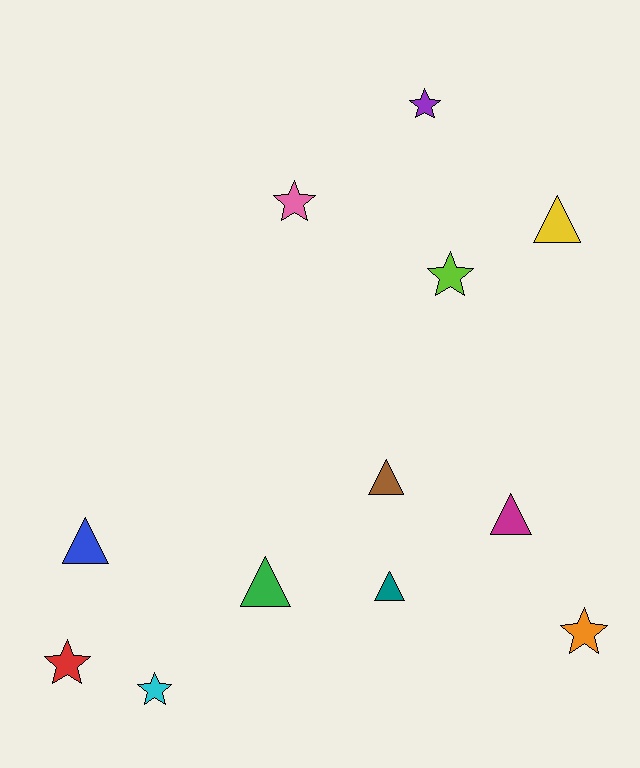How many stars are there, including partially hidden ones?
There are 6 stars.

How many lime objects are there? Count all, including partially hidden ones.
There is 1 lime object.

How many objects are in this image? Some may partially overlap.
There are 12 objects.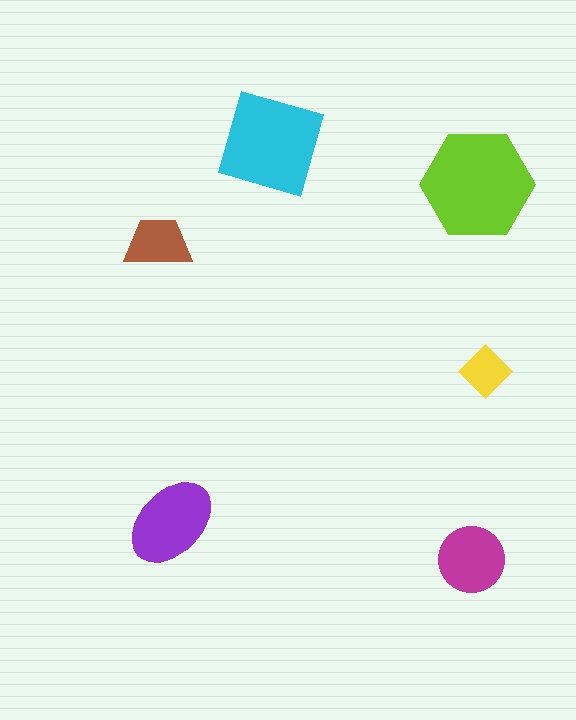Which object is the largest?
The lime hexagon.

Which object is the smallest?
The yellow diamond.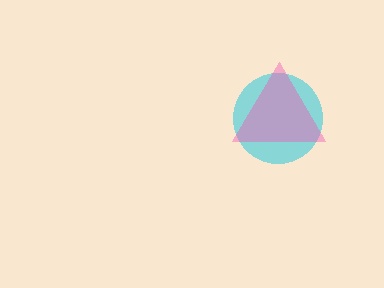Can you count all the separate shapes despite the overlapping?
Yes, there are 2 separate shapes.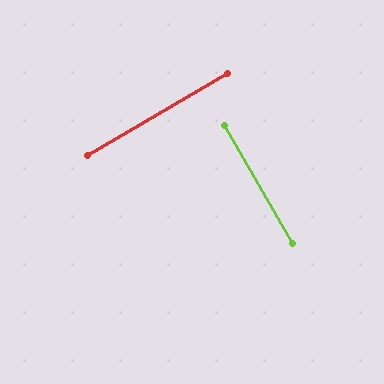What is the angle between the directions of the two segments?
Approximately 90 degrees.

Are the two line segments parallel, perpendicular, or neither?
Perpendicular — they meet at approximately 90°.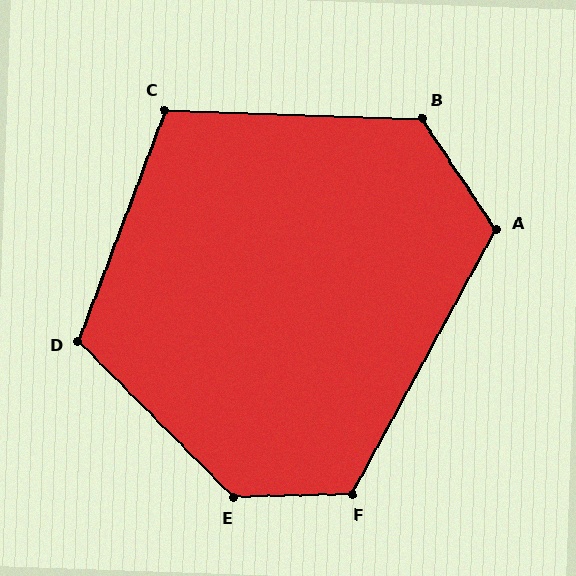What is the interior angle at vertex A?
Approximately 118 degrees (obtuse).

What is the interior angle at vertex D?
Approximately 115 degrees (obtuse).